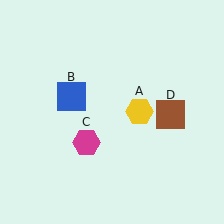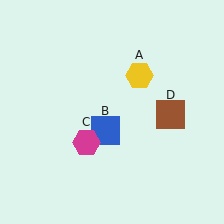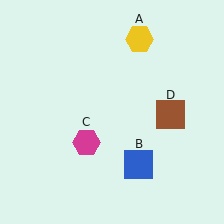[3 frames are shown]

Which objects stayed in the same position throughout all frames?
Magenta hexagon (object C) and brown square (object D) remained stationary.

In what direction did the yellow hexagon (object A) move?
The yellow hexagon (object A) moved up.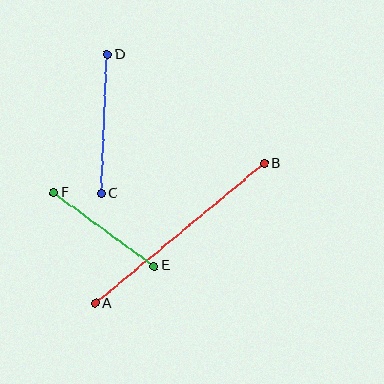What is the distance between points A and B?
The distance is approximately 219 pixels.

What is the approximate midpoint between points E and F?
The midpoint is at approximately (104, 229) pixels.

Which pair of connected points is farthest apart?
Points A and B are farthest apart.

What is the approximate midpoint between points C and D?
The midpoint is at approximately (104, 124) pixels.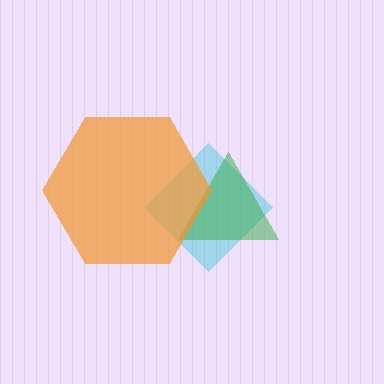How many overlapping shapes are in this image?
There are 3 overlapping shapes in the image.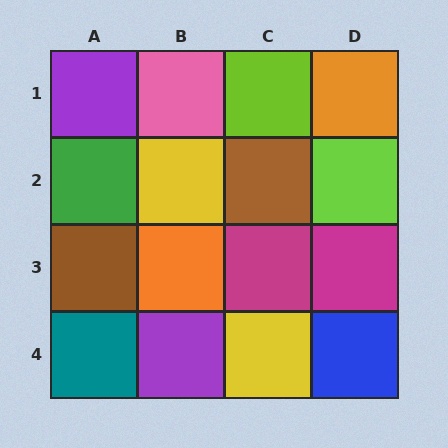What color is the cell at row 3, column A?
Brown.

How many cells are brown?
2 cells are brown.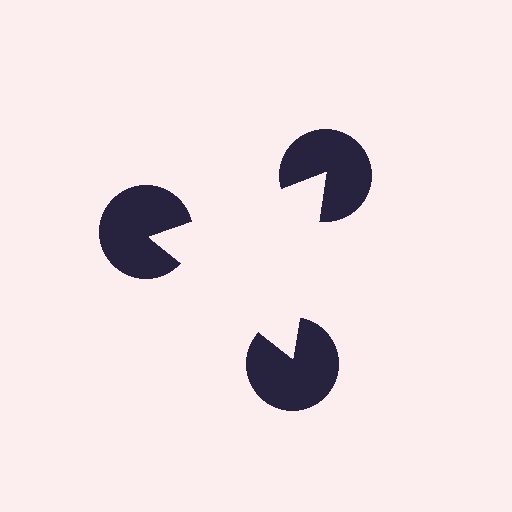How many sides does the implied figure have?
3 sides.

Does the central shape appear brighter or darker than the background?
It typically appears slightly brighter than the background, even though no actual brightness change is drawn.